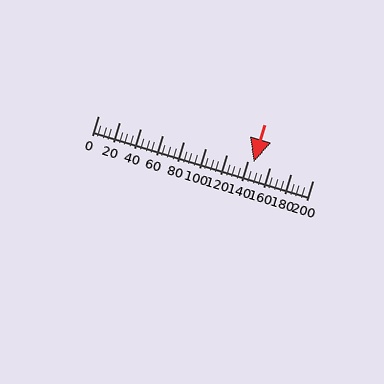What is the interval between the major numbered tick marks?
The major tick marks are spaced 20 units apart.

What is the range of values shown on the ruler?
The ruler shows values from 0 to 200.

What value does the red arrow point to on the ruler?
The red arrow points to approximately 145.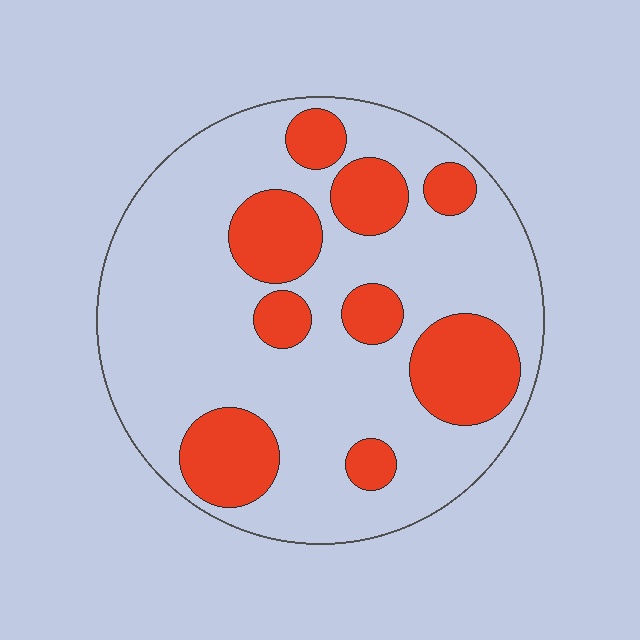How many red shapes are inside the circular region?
9.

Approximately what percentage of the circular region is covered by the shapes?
Approximately 25%.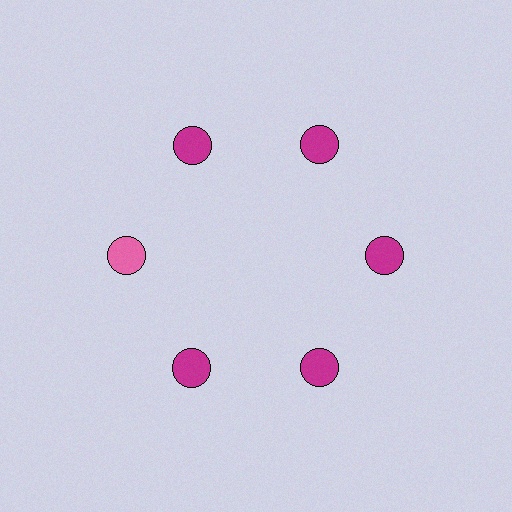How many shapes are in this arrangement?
There are 6 shapes arranged in a ring pattern.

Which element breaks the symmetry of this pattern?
The pink circle at roughly the 9 o'clock position breaks the symmetry. All other shapes are magenta circles.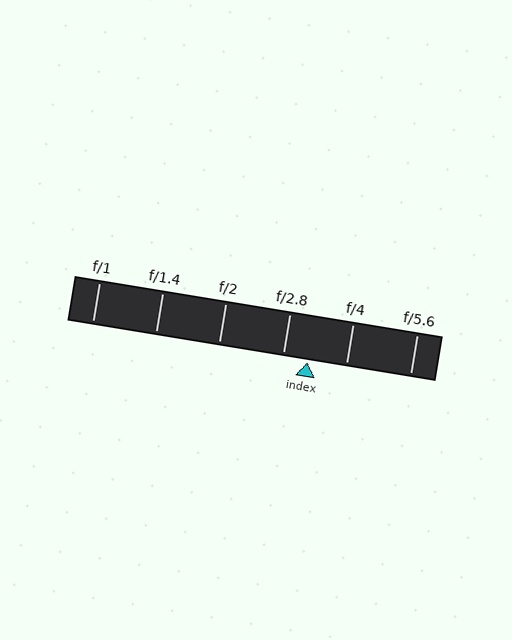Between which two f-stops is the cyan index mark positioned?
The index mark is between f/2.8 and f/4.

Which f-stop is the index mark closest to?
The index mark is closest to f/2.8.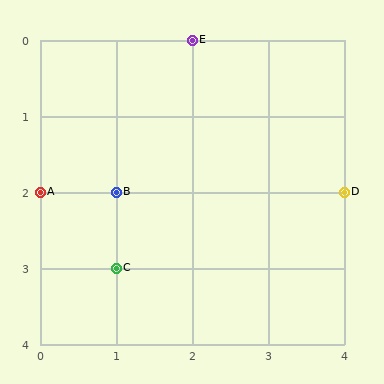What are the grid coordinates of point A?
Point A is at grid coordinates (0, 2).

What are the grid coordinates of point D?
Point D is at grid coordinates (4, 2).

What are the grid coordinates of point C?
Point C is at grid coordinates (1, 3).